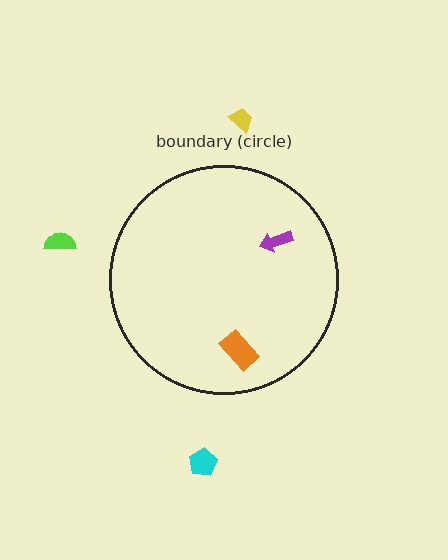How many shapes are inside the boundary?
2 inside, 3 outside.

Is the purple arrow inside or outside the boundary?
Inside.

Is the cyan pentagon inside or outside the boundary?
Outside.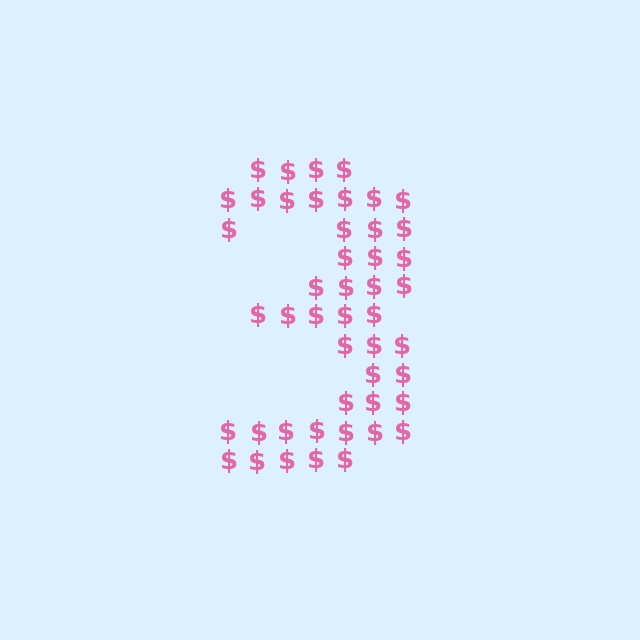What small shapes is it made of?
It is made of small dollar signs.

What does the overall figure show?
The overall figure shows the digit 3.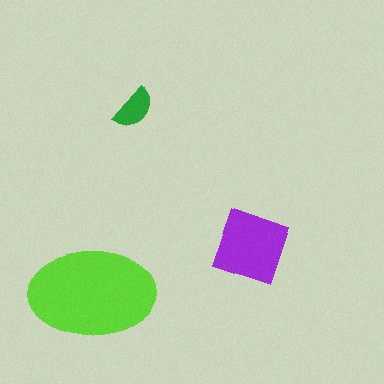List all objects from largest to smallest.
The lime ellipse, the purple diamond, the green semicircle.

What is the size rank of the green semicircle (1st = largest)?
3rd.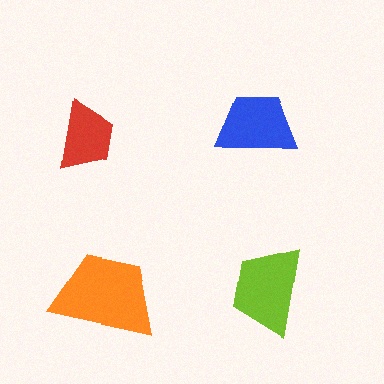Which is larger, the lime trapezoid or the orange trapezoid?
The orange one.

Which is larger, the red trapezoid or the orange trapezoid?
The orange one.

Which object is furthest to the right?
The lime trapezoid is rightmost.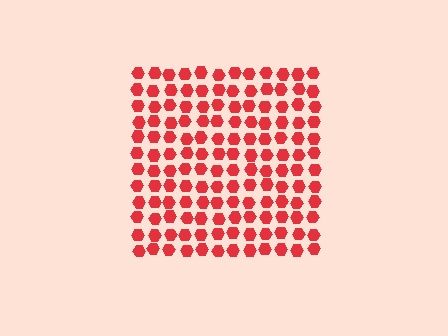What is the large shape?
The large shape is a square.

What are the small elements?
The small elements are hexagons.